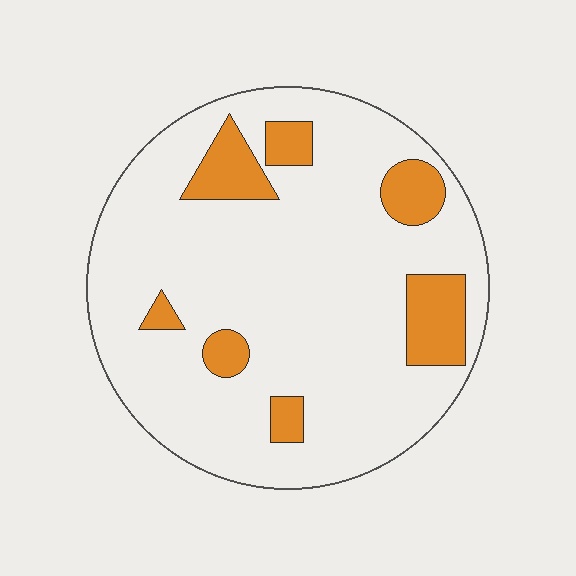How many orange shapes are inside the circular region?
7.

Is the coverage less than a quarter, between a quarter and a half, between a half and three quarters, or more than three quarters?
Less than a quarter.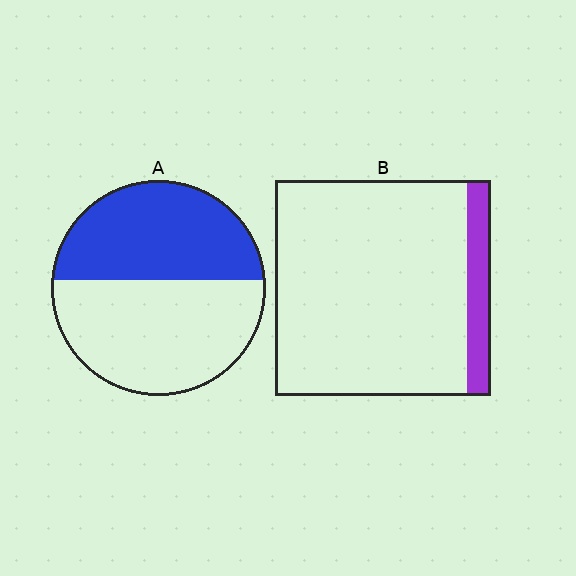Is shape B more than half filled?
No.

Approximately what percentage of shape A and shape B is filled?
A is approximately 45% and B is approximately 10%.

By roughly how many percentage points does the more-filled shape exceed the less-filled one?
By roughly 35 percentage points (A over B).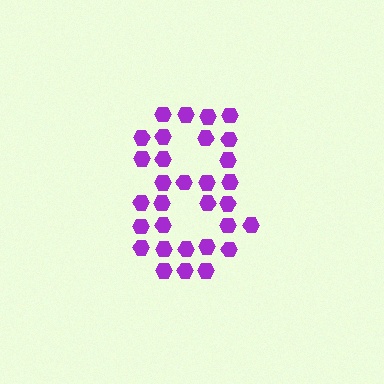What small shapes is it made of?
It is made of small hexagons.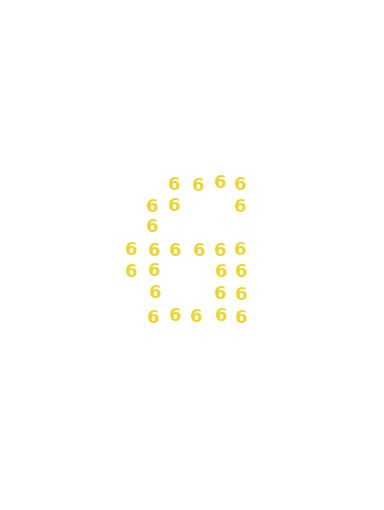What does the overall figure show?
The overall figure shows the digit 6.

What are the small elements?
The small elements are digit 6's.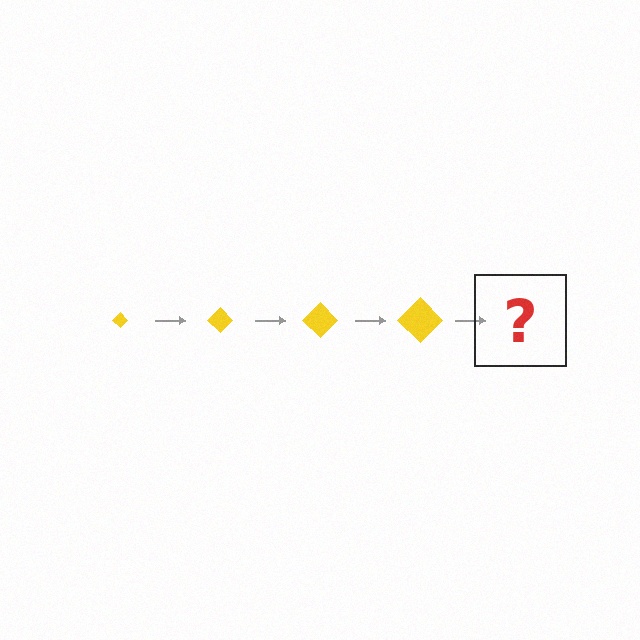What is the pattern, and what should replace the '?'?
The pattern is that the diamond gets progressively larger each step. The '?' should be a yellow diamond, larger than the previous one.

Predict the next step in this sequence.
The next step is a yellow diamond, larger than the previous one.